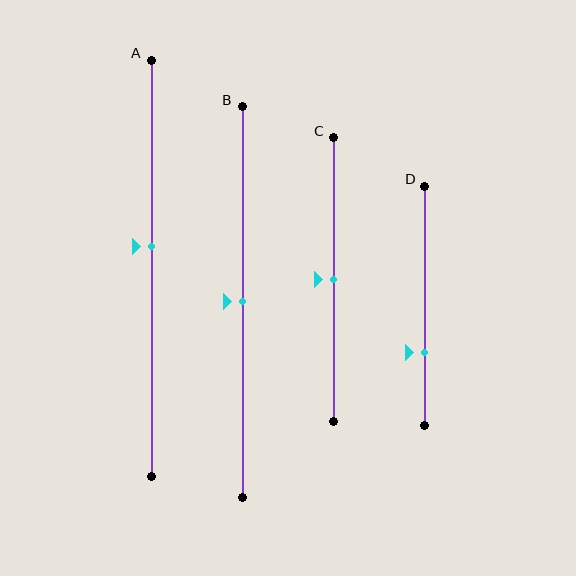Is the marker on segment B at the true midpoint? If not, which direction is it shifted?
Yes, the marker on segment B is at the true midpoint.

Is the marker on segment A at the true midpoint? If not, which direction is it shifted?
No, the marker on segment A is shifted upward by about 5% of the segment length.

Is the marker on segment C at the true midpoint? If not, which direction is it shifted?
Yes, the marker on segment C is at the true midpoint.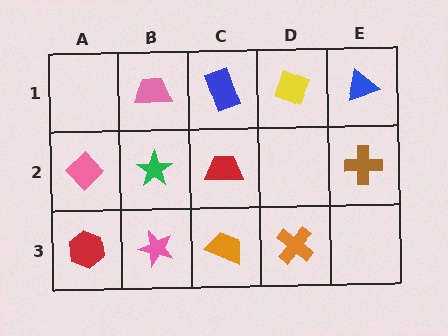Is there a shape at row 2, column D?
No, that cell is empty.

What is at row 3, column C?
An orange trapezoid.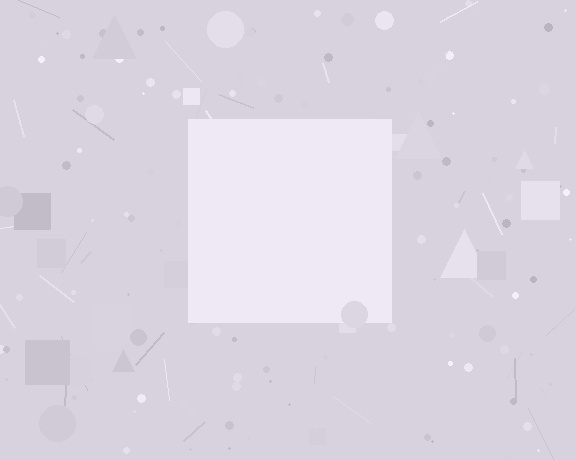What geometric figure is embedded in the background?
A square is embedded in the background.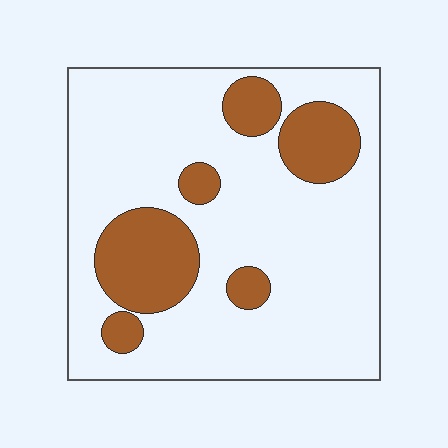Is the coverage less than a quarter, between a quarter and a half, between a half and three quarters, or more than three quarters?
Less than a quarter.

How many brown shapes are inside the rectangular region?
6.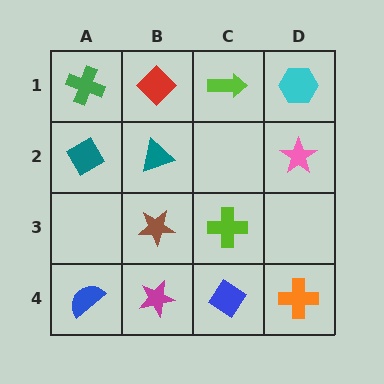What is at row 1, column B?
A red diamond.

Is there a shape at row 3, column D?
No, that cell is empty.